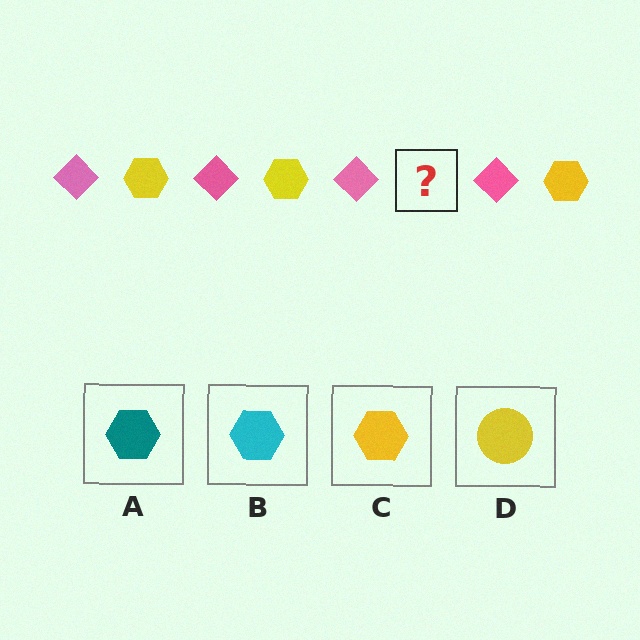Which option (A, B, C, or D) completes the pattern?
C.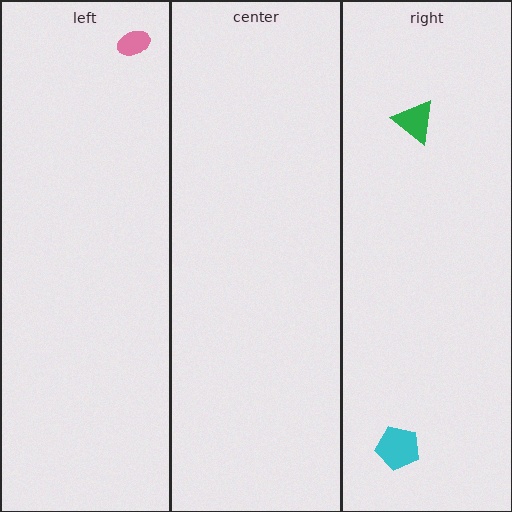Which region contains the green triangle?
The right region.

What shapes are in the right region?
The green triangle, the cyan pentagon.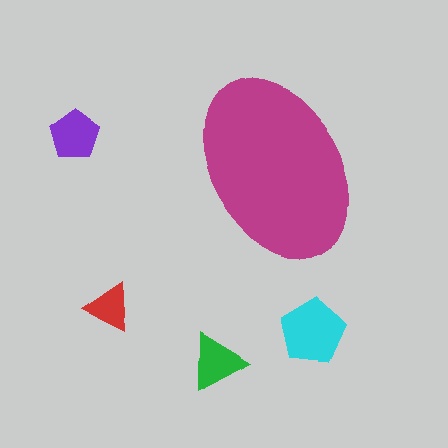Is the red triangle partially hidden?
No, the red triangle is fully visible.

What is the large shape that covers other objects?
A magenta ellipse.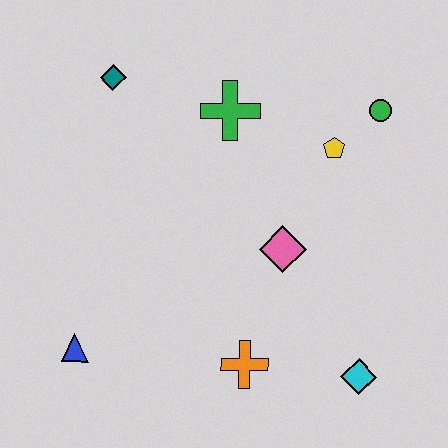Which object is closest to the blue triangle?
The orange cross is closest to the blue triangle.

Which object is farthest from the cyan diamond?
The teal diamond is farthest from the cyan diamond.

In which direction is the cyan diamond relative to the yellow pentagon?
The cyan diamond is below the yellow pentagon.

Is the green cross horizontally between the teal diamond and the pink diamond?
Yes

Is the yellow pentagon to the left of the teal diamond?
No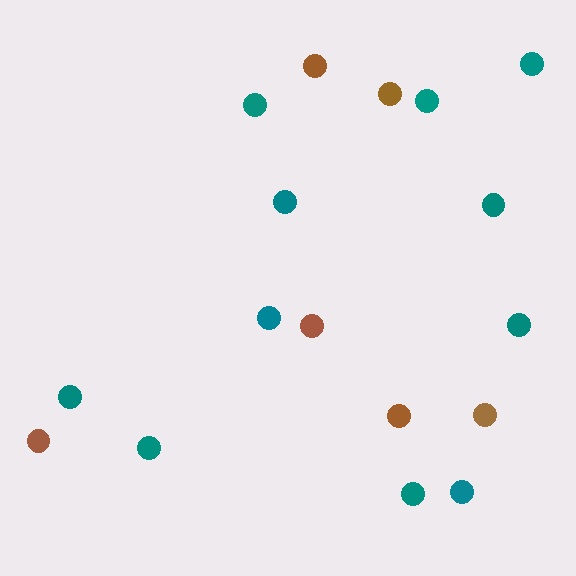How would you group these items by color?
There are 2 groups: one group of brown circles (6) and one group of teal circles (11).